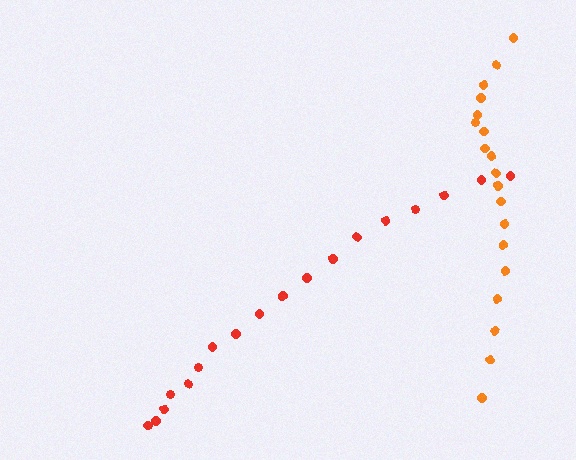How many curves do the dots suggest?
There are 2 distinct paths.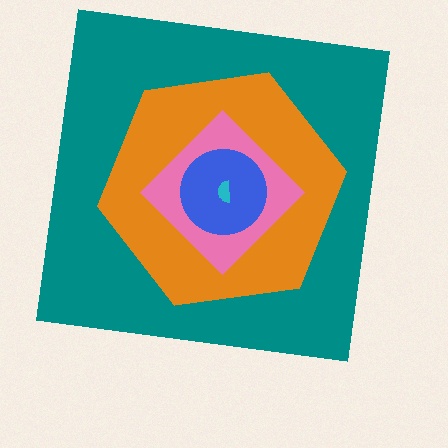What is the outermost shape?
The teal square.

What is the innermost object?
The cyan semicircle.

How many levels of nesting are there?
5.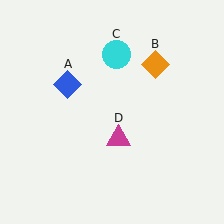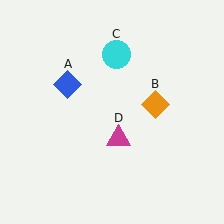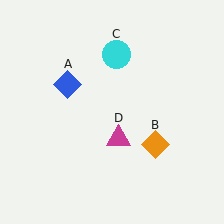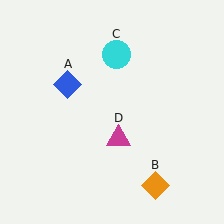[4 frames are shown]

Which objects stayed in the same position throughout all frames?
Blue diamond (object A) and cyan circle (object C) and magenta triangle (object D) remained stationary.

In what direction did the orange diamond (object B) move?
The orange diamond (object B) moved down.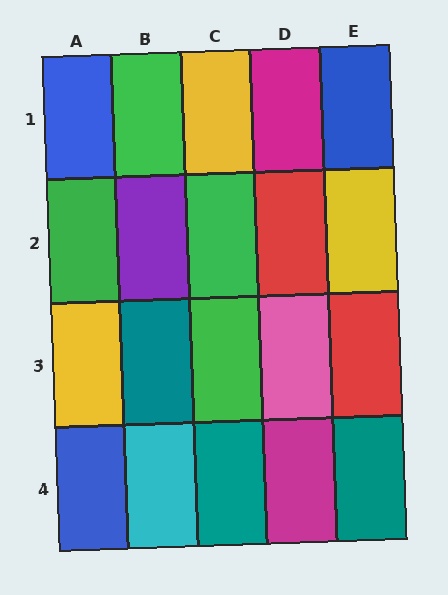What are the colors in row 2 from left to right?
Green, purple, green, red, yellow.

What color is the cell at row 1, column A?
Blue.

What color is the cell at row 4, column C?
Teal.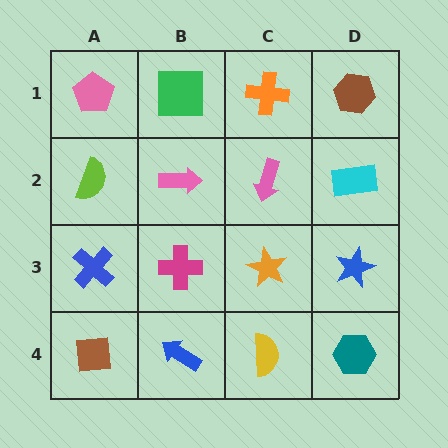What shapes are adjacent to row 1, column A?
A lime semicircle (row 2, column A), a green square (row 1, column B).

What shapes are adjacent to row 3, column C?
A pink arrow (row 2, column C), a yellow semicircle (row 4, column C), a magenta cross (row 3, column B), a blue star (row 3, column D).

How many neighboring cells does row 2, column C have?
4.